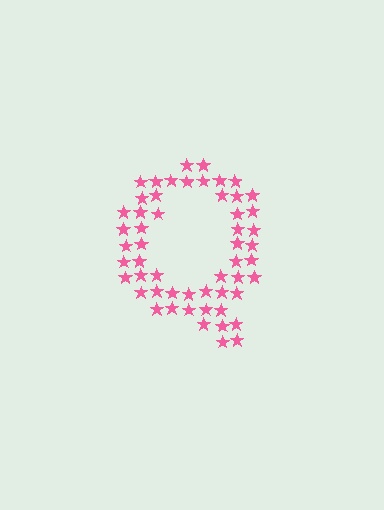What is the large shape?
The large shape is the letter Q.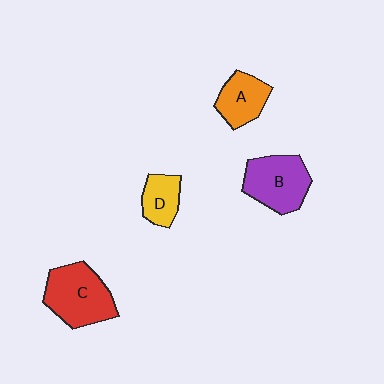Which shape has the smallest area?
Shape D (yellow).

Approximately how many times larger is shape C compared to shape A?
Approximately 1.6 times.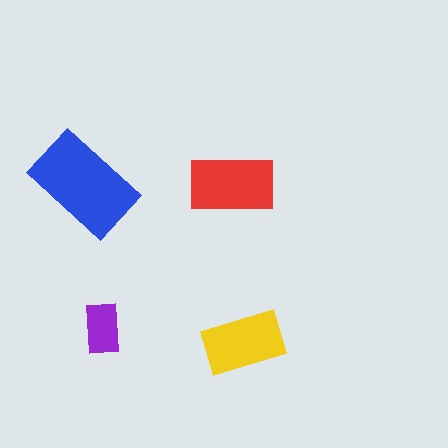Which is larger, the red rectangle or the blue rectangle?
The blue one.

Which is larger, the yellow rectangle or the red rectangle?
The red one.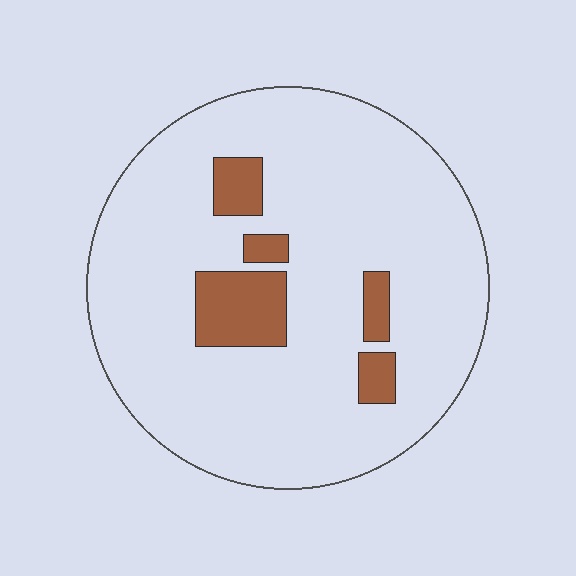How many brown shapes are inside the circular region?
5.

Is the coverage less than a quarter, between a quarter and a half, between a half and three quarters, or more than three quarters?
Less than a quarter.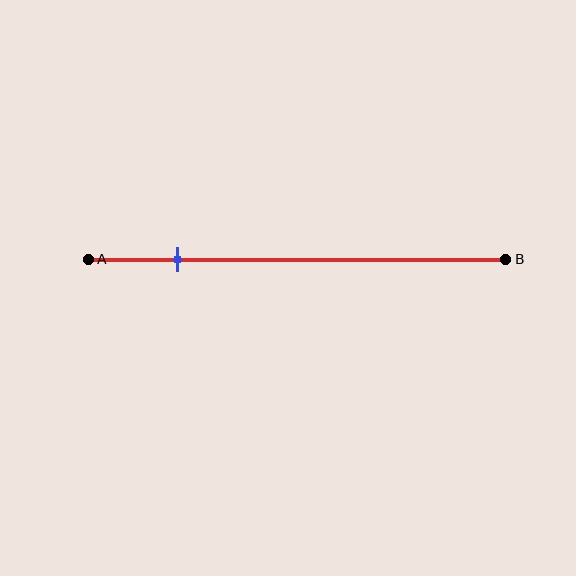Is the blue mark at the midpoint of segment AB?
No, the mark is at about 20% from A, not at the 50% midpoint.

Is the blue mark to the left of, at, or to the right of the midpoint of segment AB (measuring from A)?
The blue mark is to the left of the midpoint of segment AB.